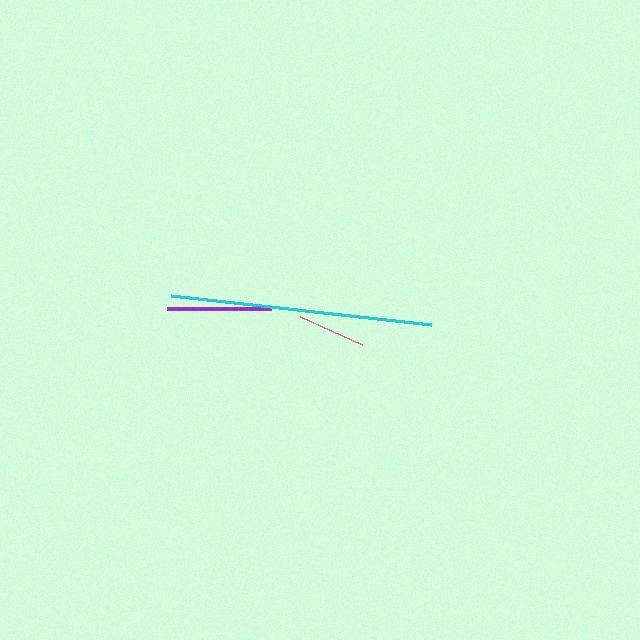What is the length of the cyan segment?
The cyan segment is approximately 261 pixels long.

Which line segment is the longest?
The cyan line is the longest at approximately 261 pixels.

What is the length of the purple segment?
The purple segment is approximately 103 pixels long.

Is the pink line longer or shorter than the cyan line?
The cyan line is longer than the pink line.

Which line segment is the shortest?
The pink line is the shortest at approximately 69 pixels.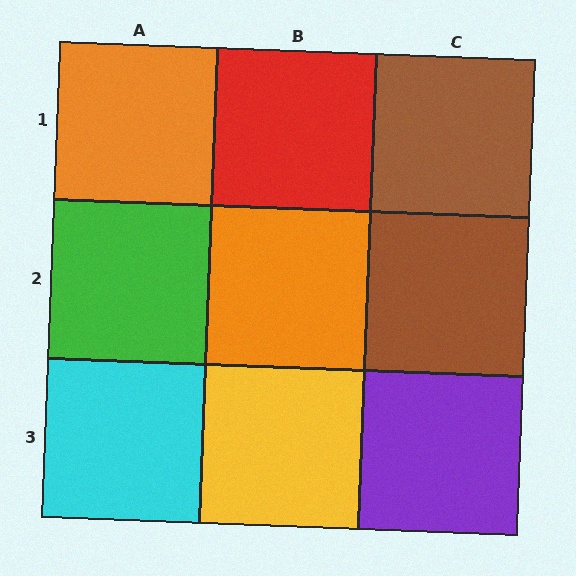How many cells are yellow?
1 cell is yellow.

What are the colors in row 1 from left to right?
Orange, red, brown.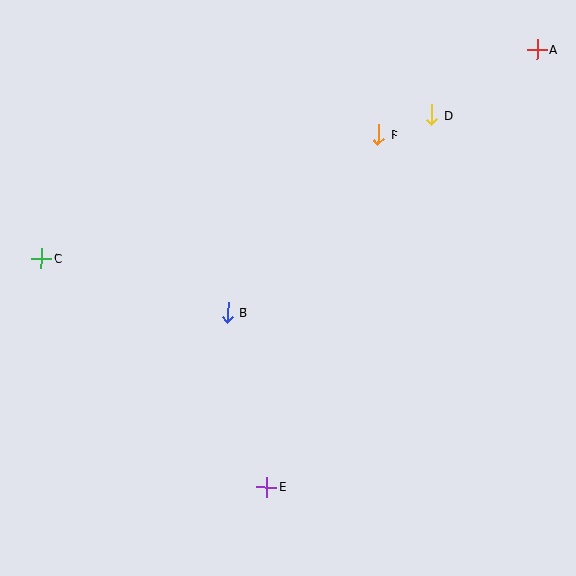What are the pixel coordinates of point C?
Point C is at (41, 259).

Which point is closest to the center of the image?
Point B at (227, 313) is closest to the center.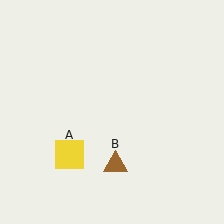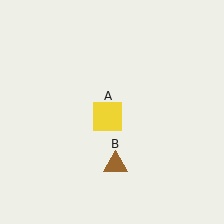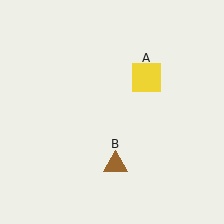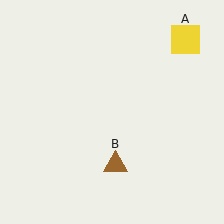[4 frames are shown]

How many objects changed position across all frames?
1 object changed position: yellow square (object A).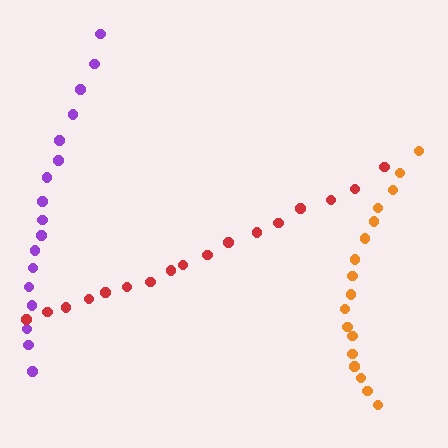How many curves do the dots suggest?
There are 3 distinct paths.